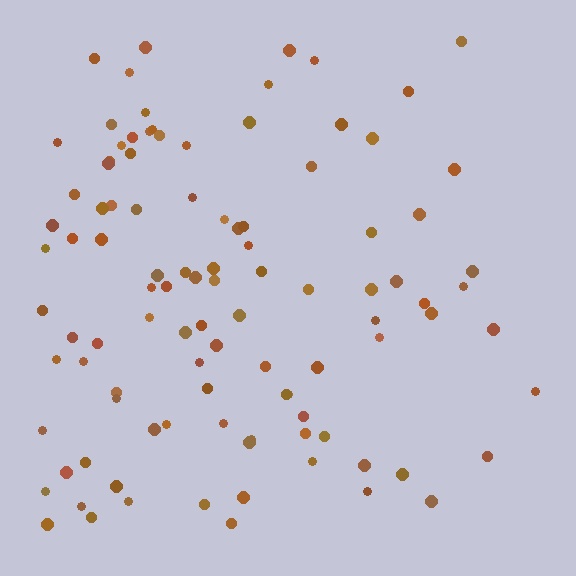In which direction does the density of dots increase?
From right to left, with the left side densest.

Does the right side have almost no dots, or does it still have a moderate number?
Still a moderate number, just noticeably fewer than the left.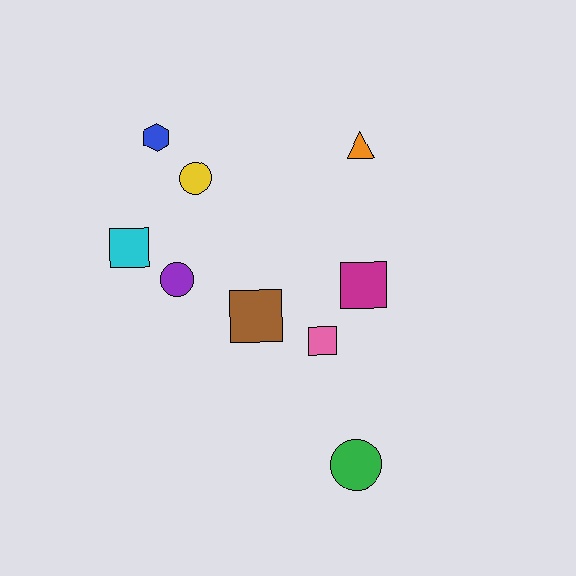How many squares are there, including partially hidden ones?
There are 4 squares.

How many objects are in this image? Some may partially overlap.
There are 9 objects.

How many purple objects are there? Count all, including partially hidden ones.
There is 1 purple object.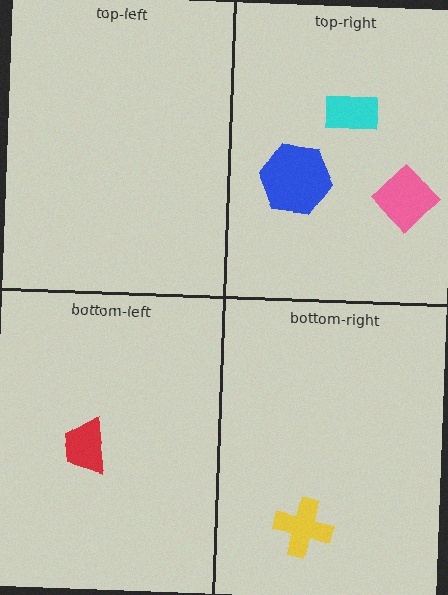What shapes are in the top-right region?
The pink diamond, the blue hexagon, the cyan rectangle.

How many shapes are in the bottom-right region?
1.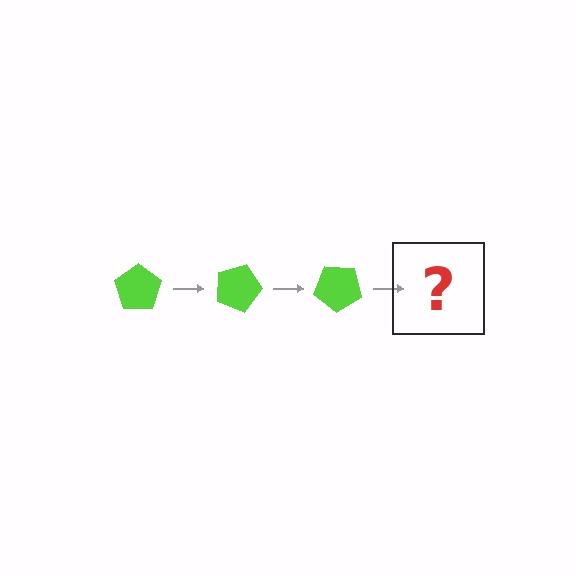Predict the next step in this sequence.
The next step is a lime pentagon rotated 60 degrees.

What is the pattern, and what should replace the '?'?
The pattern is that the pentagon rotates 20 degrees each step. The '?' should be a lime pentagon rotated 60 degrees.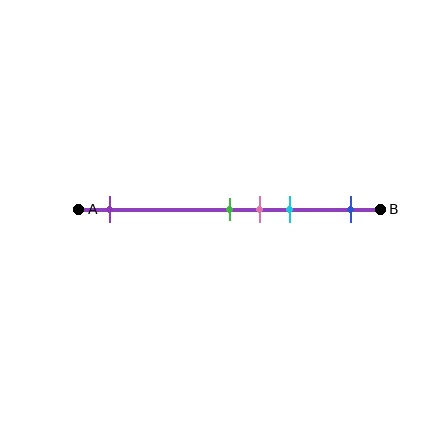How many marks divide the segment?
There are 5 marks dividing the segment.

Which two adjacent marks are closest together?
The green and pink marks are the closest adjacent pair.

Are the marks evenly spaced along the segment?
No, the marks are not evenly spaced.